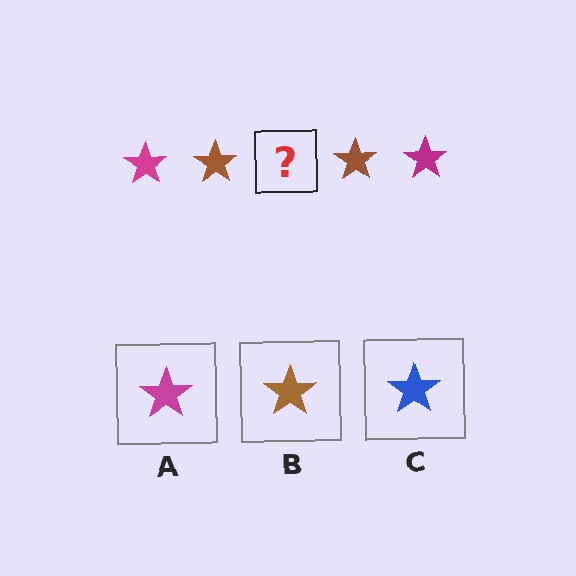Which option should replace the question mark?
Option A.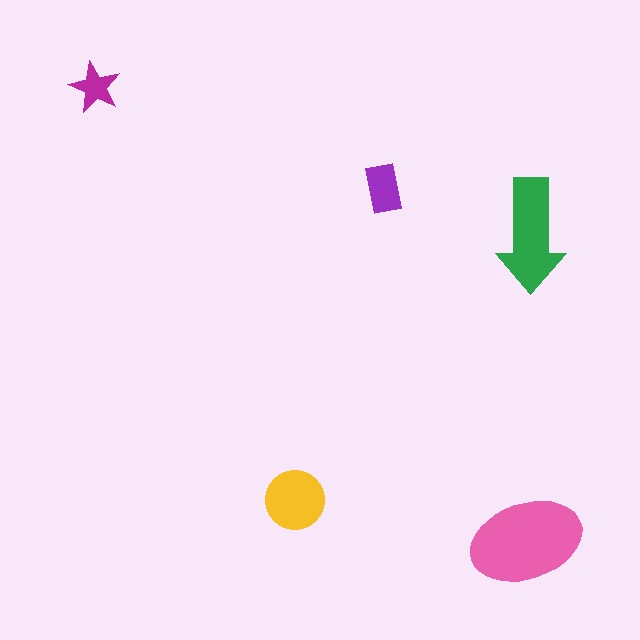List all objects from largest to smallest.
The pink ellipse, the green arrow, the yellow circle, the purple rectangle, the magenta star.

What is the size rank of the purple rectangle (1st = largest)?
4th.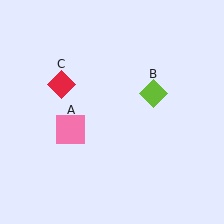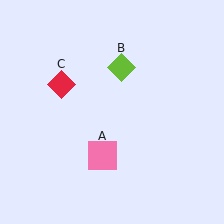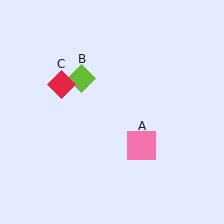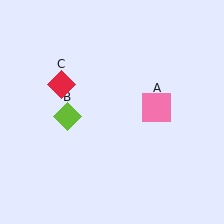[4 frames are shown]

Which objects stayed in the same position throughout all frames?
Red diamond (object C) remained stationary.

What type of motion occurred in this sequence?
The pink square (object A), lime diamond (object B) rotated counterclockwise around the center of the scene.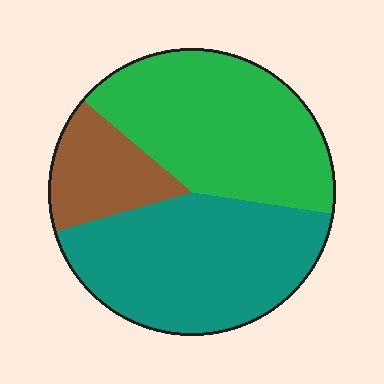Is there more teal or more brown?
Teal.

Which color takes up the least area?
Brown, at roughly 15%.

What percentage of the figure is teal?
Teal takes up about two fifths (2/5) of the figure.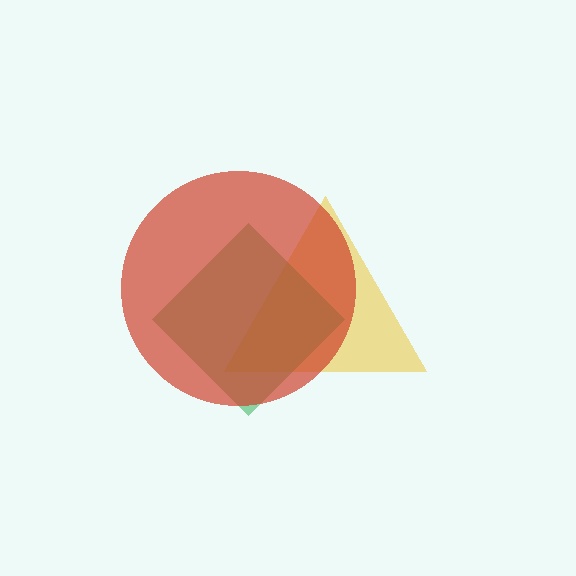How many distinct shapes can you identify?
There are 3 distinct shapes: a yellow triangle, a green diamond, a red circle.